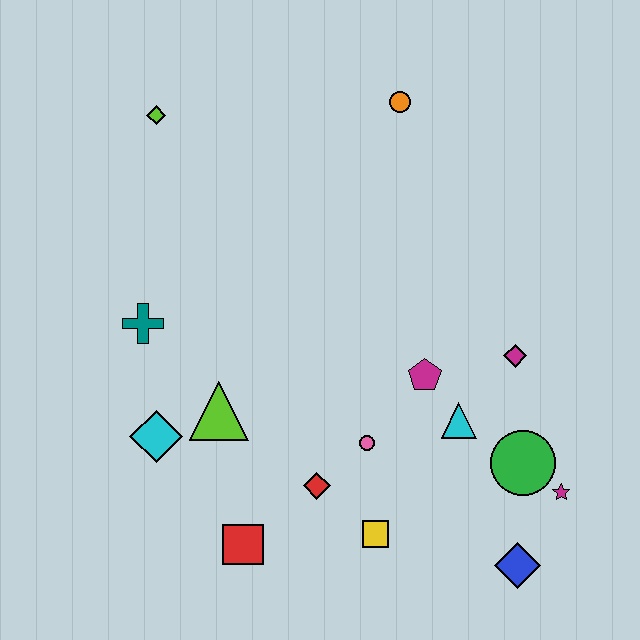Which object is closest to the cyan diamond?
The lime triangle is closest to the cyan diamond.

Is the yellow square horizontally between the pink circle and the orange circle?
Yes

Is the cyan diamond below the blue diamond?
No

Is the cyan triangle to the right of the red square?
Yes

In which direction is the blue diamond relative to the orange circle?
The blue diamond is below the orange circle.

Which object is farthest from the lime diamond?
The blue diamond is farthest from the lime diamond.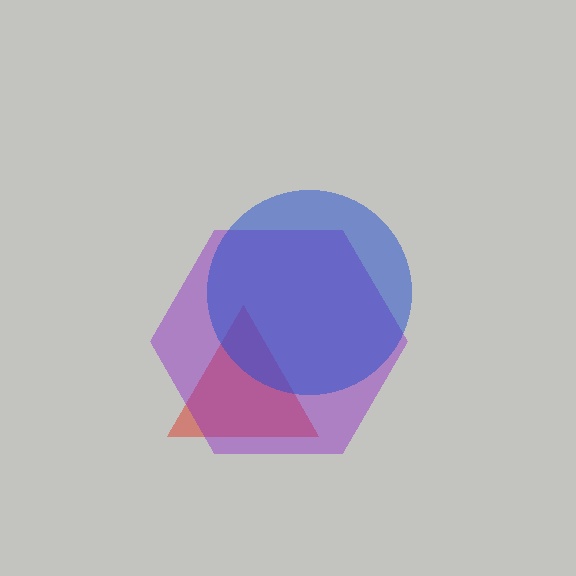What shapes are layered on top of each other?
The layered shapes are: a red triangle, a purple hexagon, a blue circle.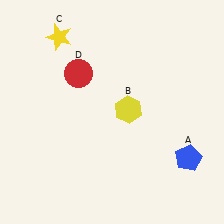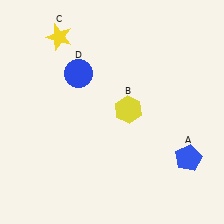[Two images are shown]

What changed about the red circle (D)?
In Image 1, D is red. In Image 2, it changed to blue.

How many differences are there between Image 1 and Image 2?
There is 1 difference between the two images.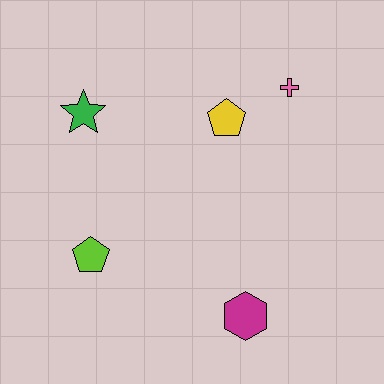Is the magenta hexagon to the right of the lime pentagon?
Yes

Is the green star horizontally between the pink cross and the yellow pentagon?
No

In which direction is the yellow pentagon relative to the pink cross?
The yellow pentagon is to the left of the pink cross.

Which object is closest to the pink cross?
The yellow pentagon is closest to the pink cross.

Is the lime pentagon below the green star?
Yes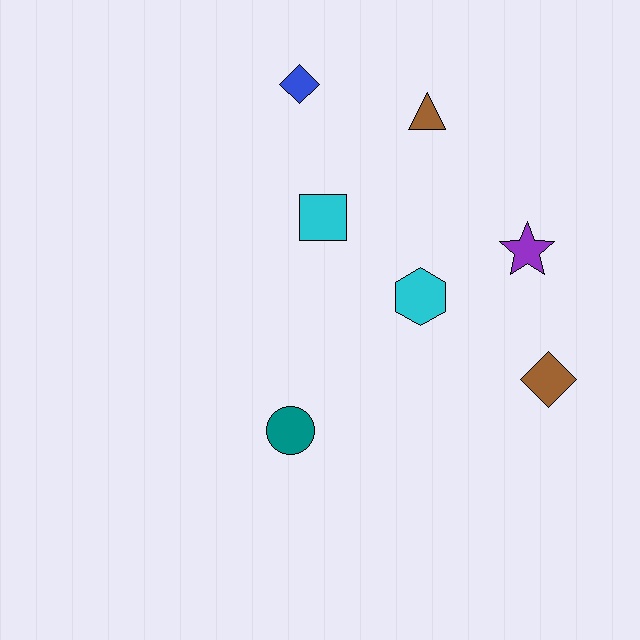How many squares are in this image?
There is 1 square.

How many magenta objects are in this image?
There are no magenta objects.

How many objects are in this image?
There are 7 objects.